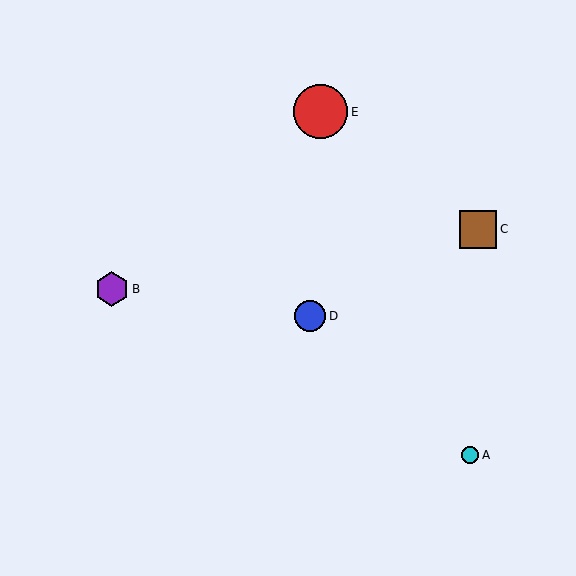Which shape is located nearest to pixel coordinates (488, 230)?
The brown square (labeled C) at (478, 229) is nearest to that location.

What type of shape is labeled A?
Shape A is a cyan circle.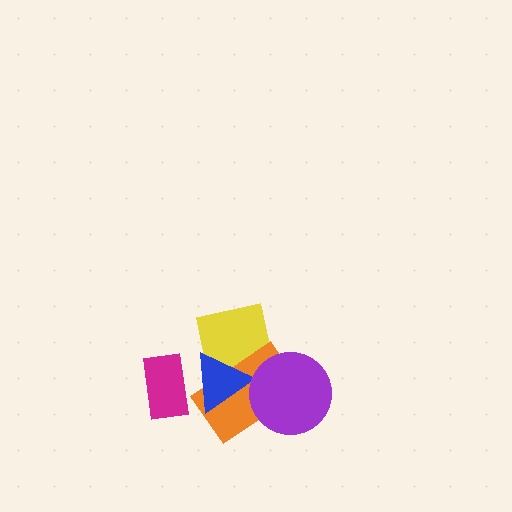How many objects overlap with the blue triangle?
3 objects overlap with the blue triangle.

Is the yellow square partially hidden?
Yes, it is partially covered by another shape.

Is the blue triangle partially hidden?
Yes, it is partially covered by another shape.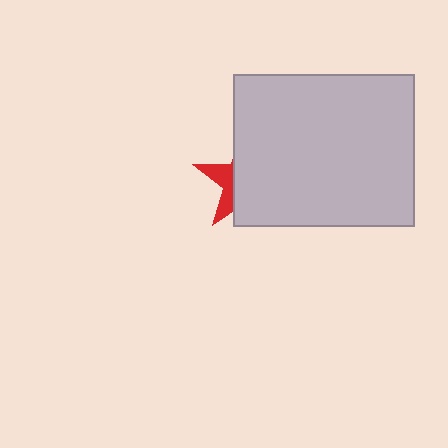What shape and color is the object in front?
The object in front is a light gray rectangle.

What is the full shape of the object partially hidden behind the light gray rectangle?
The partially hidden object is a red star.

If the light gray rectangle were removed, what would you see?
You would see the complete red star.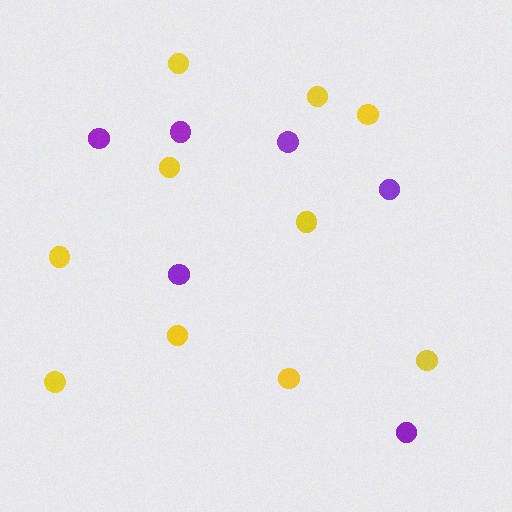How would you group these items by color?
There are 2 groups: one group of purple circles (6) and one group of yellow circles (10).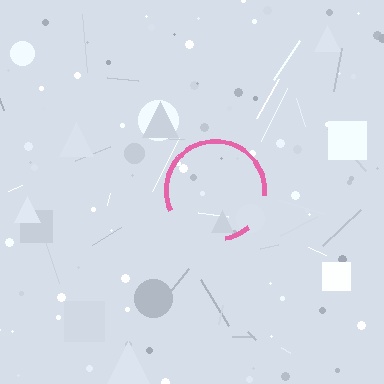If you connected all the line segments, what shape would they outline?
They would outline a circle.